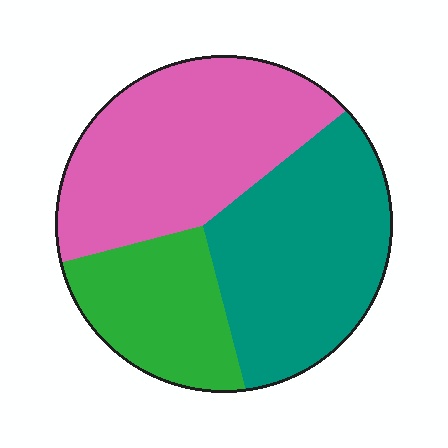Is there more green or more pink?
Pink.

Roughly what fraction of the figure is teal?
Teal covers about 40% of the figure.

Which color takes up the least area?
Green, at roughly 20%.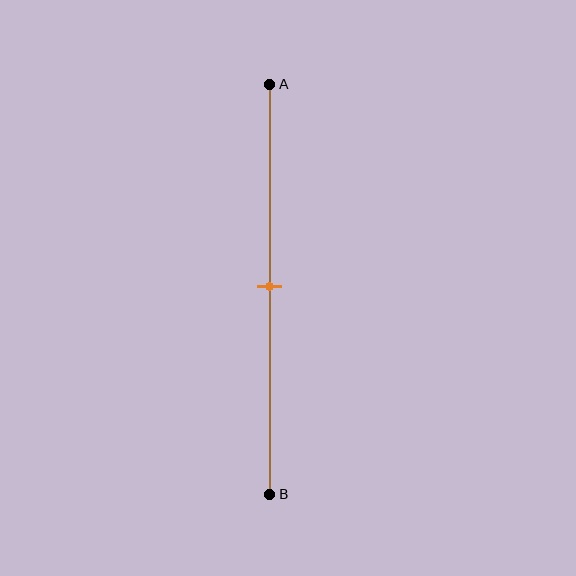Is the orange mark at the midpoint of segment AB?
Yes, the mark is approximately at the midpoint.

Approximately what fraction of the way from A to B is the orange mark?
The orange mark is approximately 50% of the way from A to B.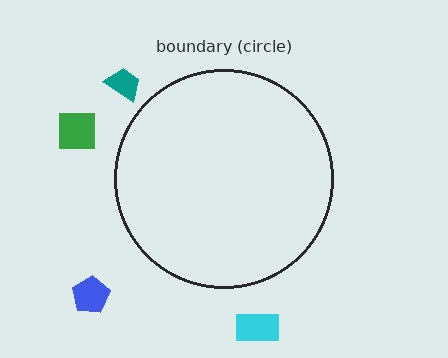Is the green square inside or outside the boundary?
Outside.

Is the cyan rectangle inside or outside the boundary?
Outside.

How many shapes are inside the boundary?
0 inside, 4 outside.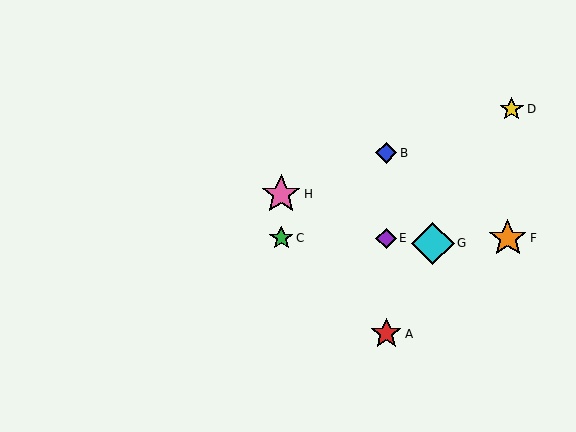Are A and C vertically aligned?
No, A is at x≈386 and C is at x≈281.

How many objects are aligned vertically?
3 objects (A, B, E) are aligned vertically.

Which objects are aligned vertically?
Objects A, B, E are aligned vertically.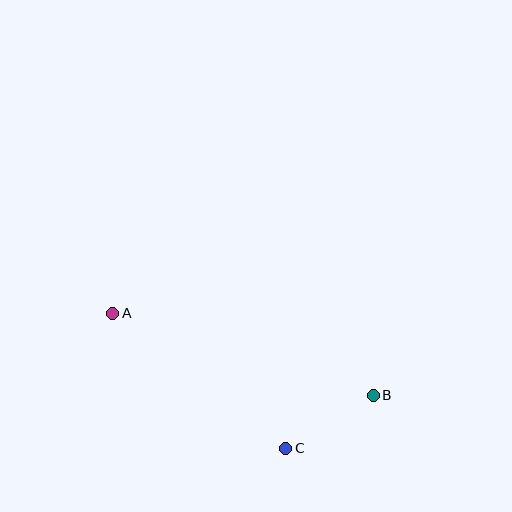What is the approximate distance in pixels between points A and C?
The distance between A and C is approximately 219 pixels.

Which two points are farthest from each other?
Points A and B are farthest from each other.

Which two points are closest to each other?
Points B and C are closest to each other.